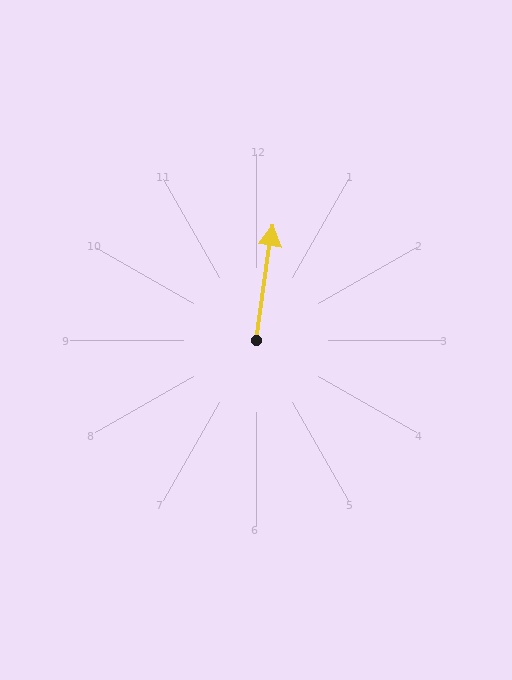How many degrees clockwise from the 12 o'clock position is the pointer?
Approximately 8 degrees.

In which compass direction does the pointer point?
North.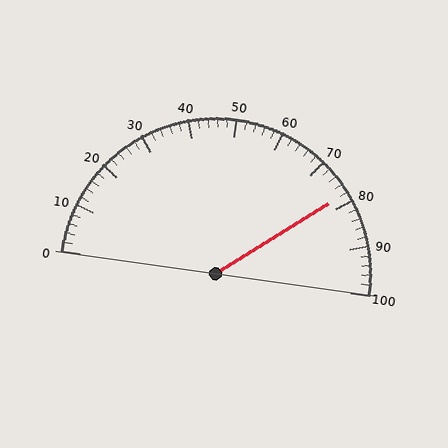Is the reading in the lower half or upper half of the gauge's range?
The reading is in the upper half of the range (0 to 100).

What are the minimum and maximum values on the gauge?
The gauge ranges from 0 to 100.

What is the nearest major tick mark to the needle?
The nearest major tick mark is 80.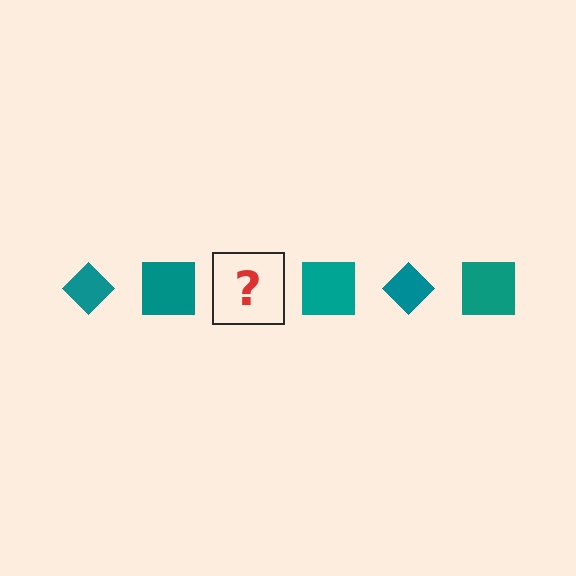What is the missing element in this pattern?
The missing element is a teal diamond.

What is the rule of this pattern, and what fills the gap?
The rule is that the pattern cycles through diamond, square shapes in teal. The gap should be filled with a teal diamond.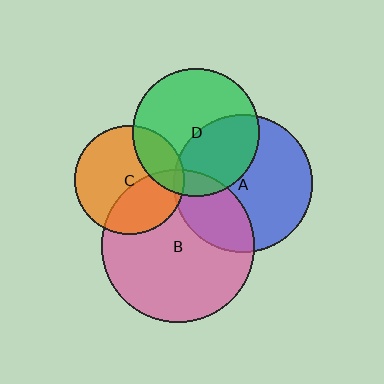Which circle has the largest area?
Circle B (pink).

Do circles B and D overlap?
Yes.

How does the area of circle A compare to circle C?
Approximately 1.6 times.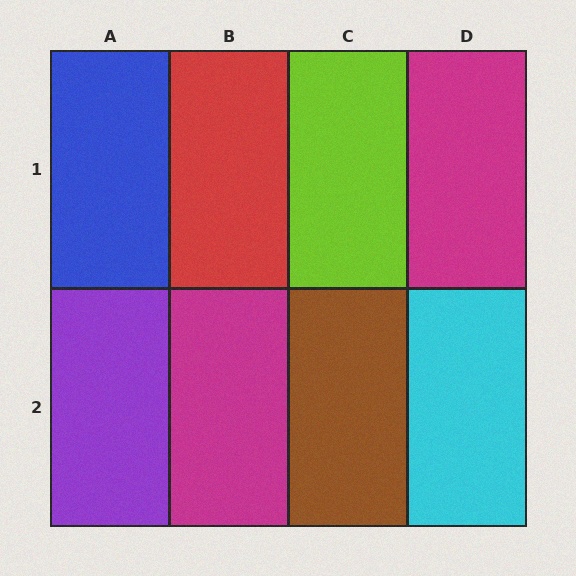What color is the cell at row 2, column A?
Purple.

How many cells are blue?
1 cell is blue.